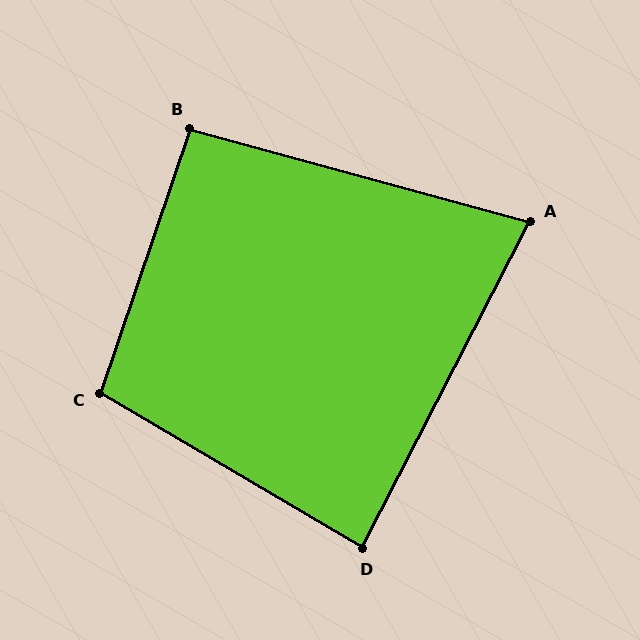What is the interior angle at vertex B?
Approximately 93 degrees (approximately right).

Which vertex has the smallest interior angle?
A, at approximately 78 degrees.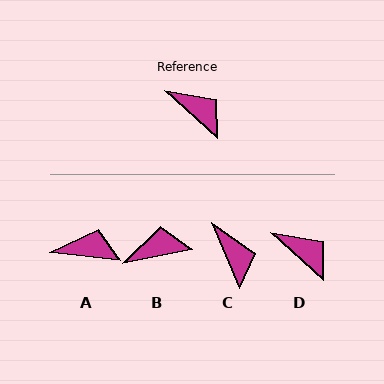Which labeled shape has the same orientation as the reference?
D.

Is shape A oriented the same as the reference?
No, it is off by about 35 degrees.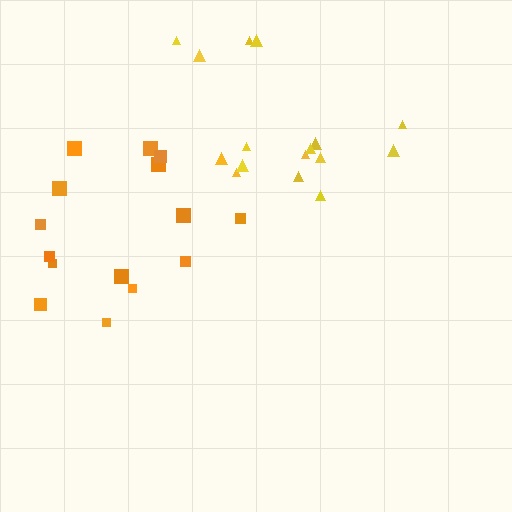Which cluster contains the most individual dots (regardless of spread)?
Yellow (16).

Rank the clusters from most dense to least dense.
yellow, orange.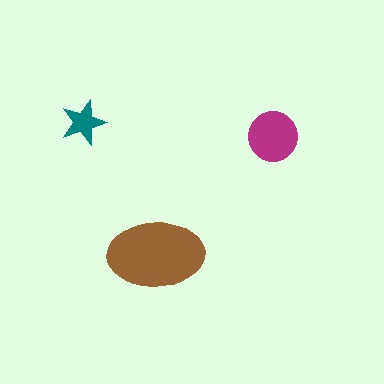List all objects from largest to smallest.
The brown ellipse, the magenta circle, the teal star.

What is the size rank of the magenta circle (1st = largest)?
2nd.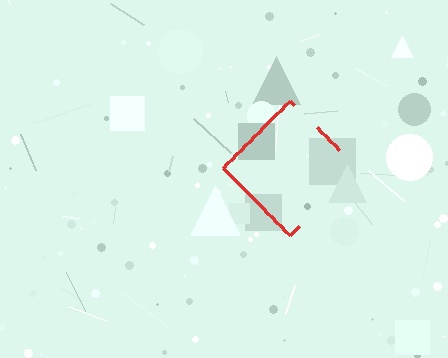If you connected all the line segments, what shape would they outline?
They would outline a diamond.